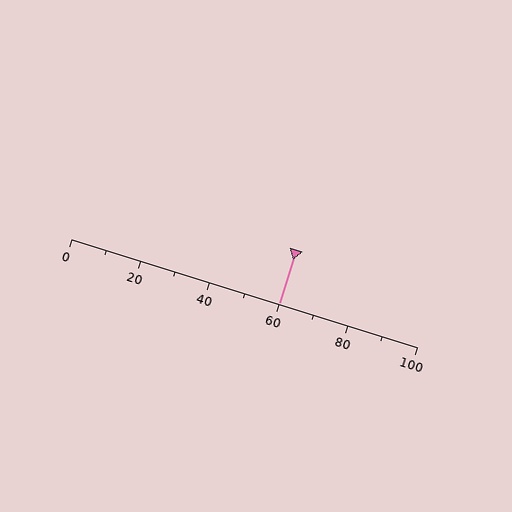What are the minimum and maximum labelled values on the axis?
The axis runs from 0 to 100.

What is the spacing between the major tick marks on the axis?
The major ticks are spaced 20 apart.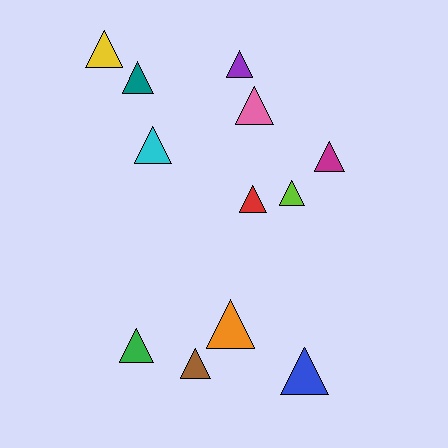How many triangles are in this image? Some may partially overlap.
There are 12 triangles.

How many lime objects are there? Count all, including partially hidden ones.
There is 1 lime object.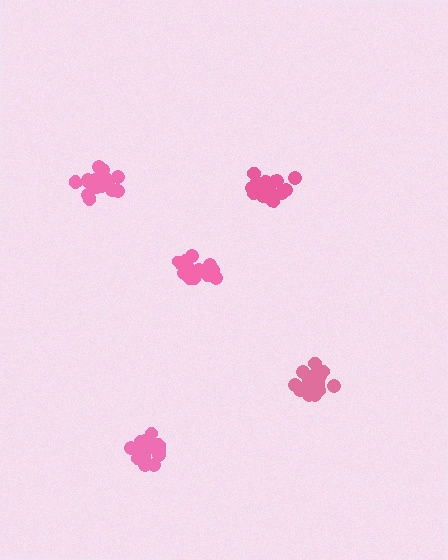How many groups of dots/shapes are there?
There are 5 groups.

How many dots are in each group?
Group 1: 16 dots, Group 2: 20 dots, Group 3: 17 dots, Group 4: 20 dots, Group 5: 18 dots (91 total).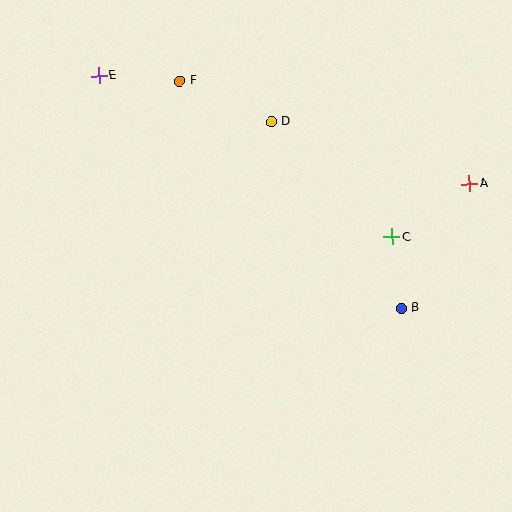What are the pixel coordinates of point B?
Point B is at (401, 308).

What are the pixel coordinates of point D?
Point D is at (271, 122).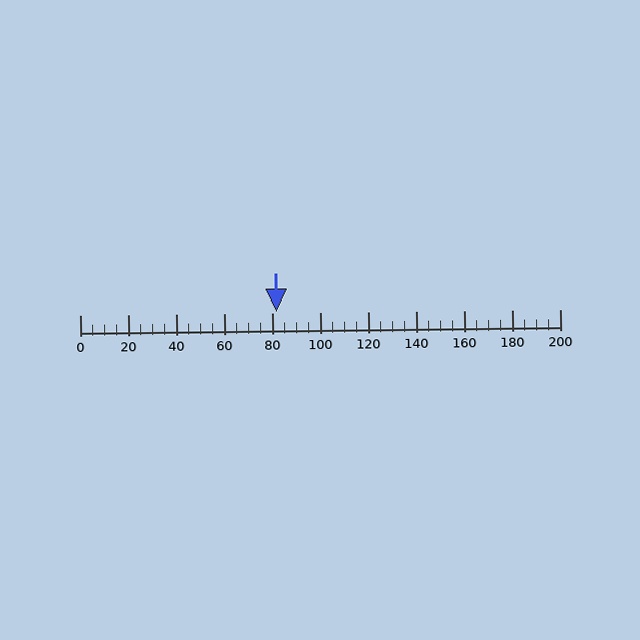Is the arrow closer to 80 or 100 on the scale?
The arrow is closer to 80.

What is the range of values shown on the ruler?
The ruler shows values from 0 to 200.